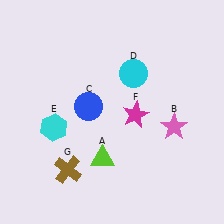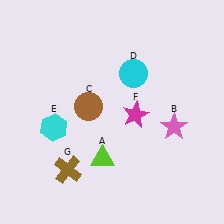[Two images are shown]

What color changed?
The circle (C) changed from blue in Image 1 to brown in Image 2.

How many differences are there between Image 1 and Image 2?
There is 1 difference between the two images.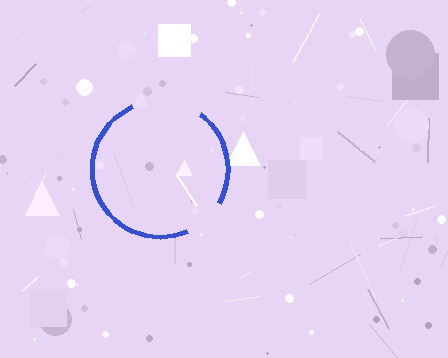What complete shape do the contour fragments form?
The contour fragments form a circle.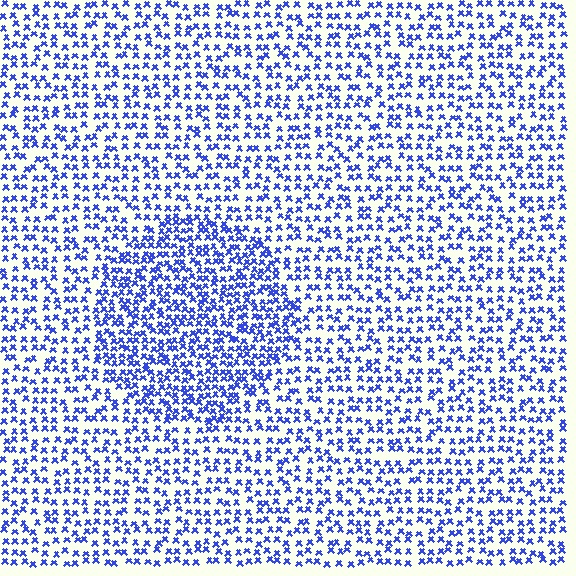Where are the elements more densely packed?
The elements are more densely packed inside the circle boundary.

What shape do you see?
I see a circle.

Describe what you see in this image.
The image contains small blue elements arranged at two different densities. A circle-shaped region is visible where the elements are more densely packed than the surrounding area.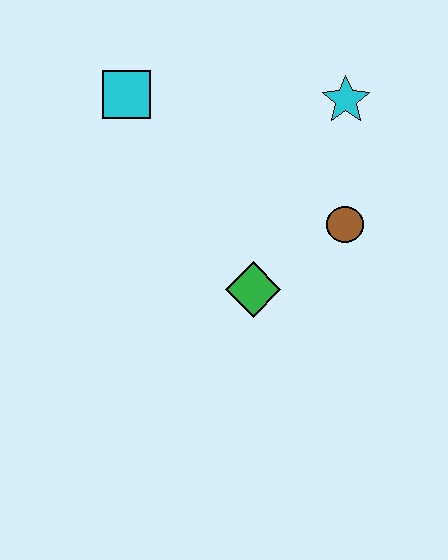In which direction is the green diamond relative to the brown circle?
The green diamond is to the left of the brown circle.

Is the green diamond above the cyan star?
No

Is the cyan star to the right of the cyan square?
Yes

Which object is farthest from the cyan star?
The cyan square is farthest from the cyan star.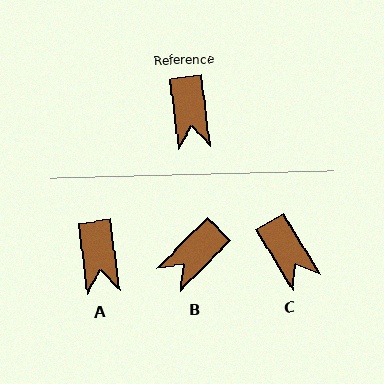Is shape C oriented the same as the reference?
No, it is off by about 24 degrees.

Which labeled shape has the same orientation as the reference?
A.